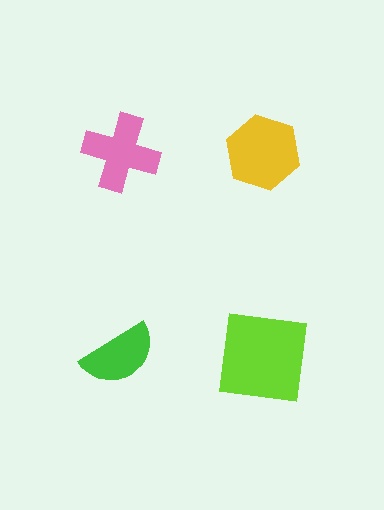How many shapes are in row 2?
2 shapes.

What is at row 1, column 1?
A pink cross.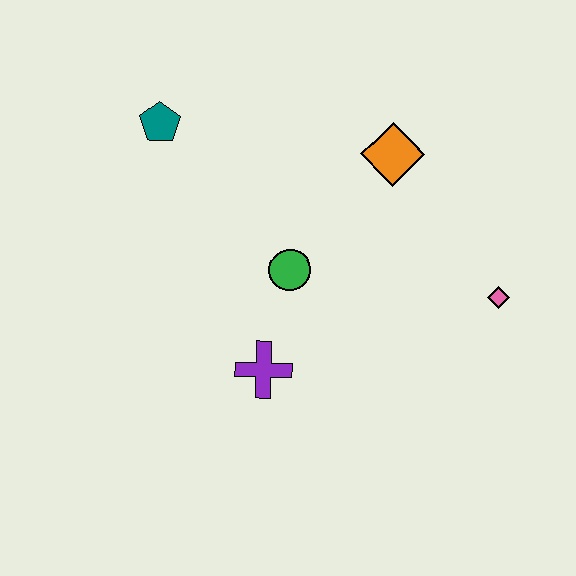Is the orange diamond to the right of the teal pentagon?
Yes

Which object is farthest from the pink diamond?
The teal pentagon is farthest from the pink diamond.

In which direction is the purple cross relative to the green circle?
The purple cross is below the green circle.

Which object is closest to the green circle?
The purple cross is closest to the green circle.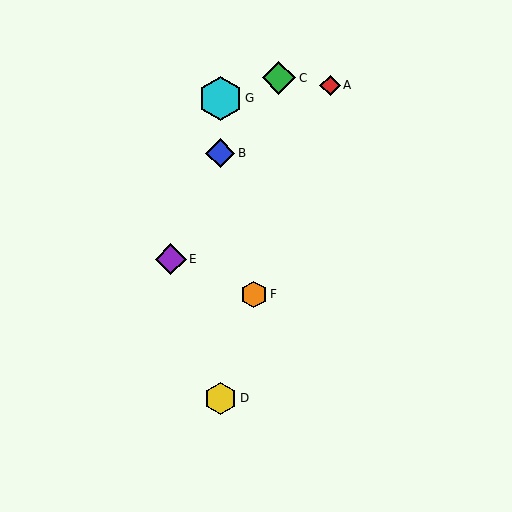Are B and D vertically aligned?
Yes, both are at x≈220.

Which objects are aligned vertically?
Objects B, D, G are aligned vertically.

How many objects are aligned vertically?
3 objects (B, D, G) are aligned vertically.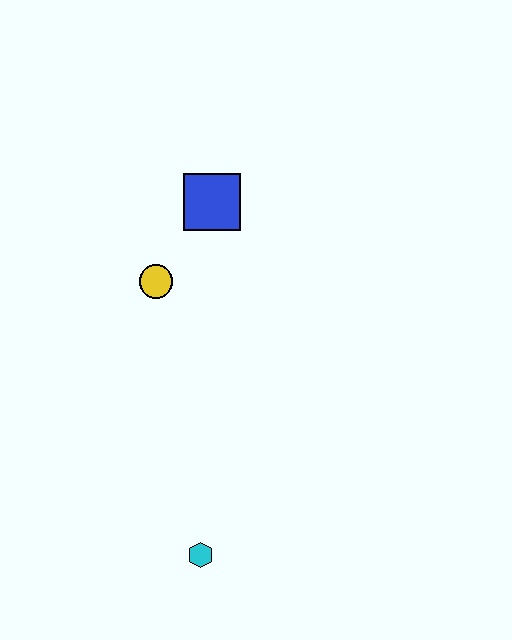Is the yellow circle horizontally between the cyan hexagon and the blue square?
No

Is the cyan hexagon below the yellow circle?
Yes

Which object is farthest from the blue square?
The cyan hexagon is farthest from the blue square.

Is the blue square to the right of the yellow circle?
Yes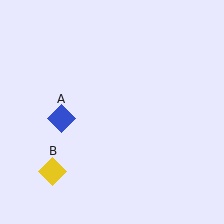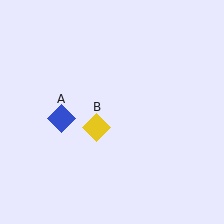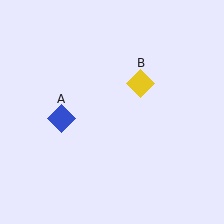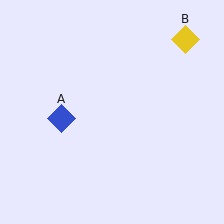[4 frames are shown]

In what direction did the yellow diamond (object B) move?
The yellow diamond (object B) moved up and to the right.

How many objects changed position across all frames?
1 object changed position: yellow diamond (object B).